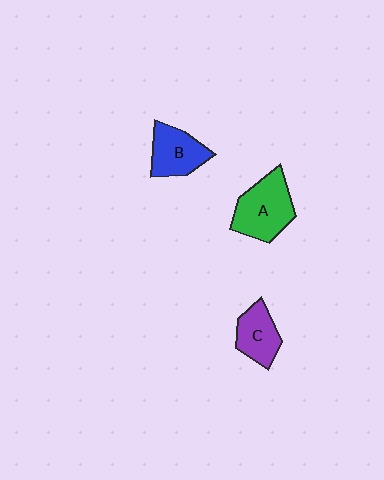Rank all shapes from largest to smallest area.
From largest to smallest: A (green), B (blue), C (purple).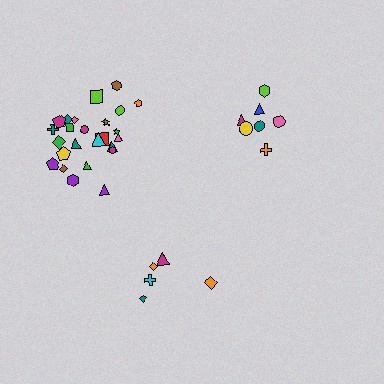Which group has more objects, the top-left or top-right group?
The top-left group.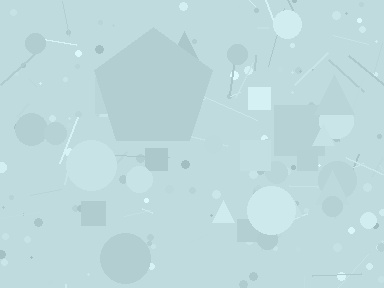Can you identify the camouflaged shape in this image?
The camouflaged shape is a pentagon.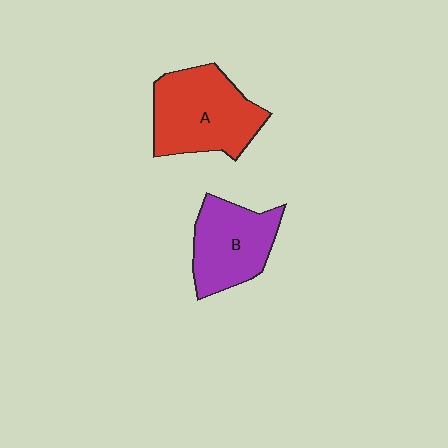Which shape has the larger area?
Shape A (red).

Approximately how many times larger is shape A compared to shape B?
Approximately 1.3 times.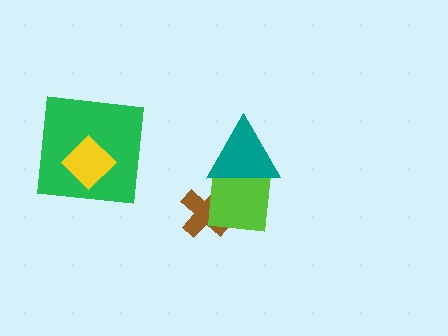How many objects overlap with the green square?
1 object overlaps with the green square.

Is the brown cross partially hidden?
Yes, it is partially covered by another shape.